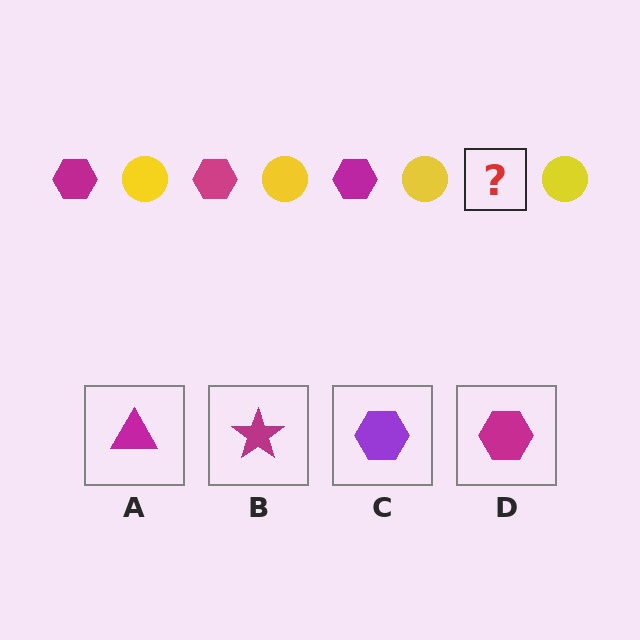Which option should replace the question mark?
Option D.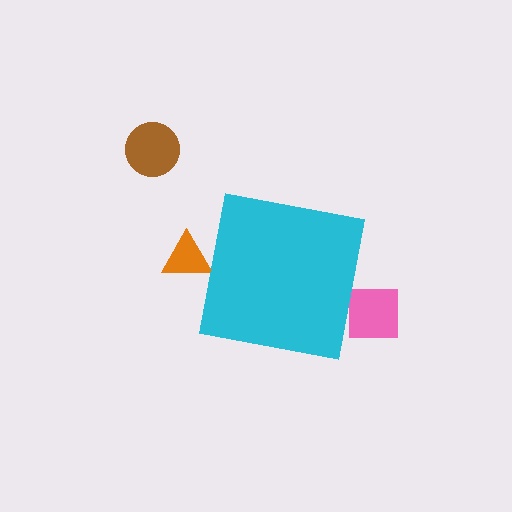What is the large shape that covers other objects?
A cyan square.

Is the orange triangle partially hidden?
Yes, the orange triangle is partially hidden behind the cyan square.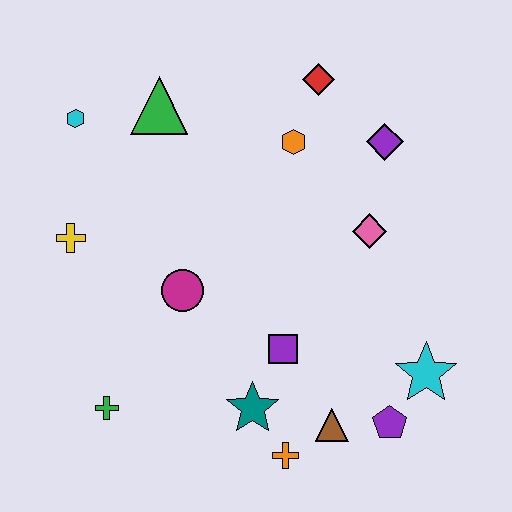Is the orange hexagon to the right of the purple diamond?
No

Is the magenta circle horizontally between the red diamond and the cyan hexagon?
Yes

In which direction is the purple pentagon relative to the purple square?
The purple pentagon is to the right of the purple square.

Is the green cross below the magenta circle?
Yes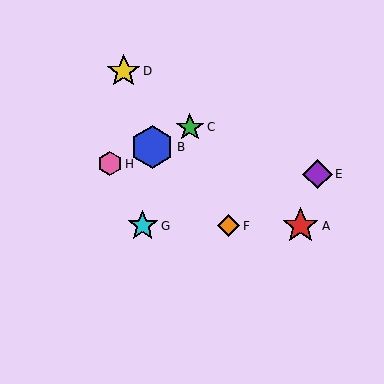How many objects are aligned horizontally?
3 objects (A, F, G) are aligned horizontally.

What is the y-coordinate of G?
Object G is at y≈226.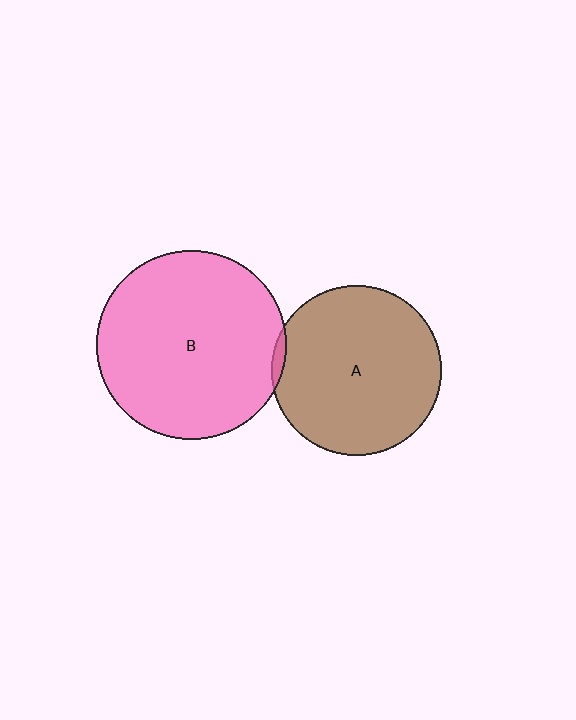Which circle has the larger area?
Circle B (pink).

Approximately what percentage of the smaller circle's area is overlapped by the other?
Approximately 5%.